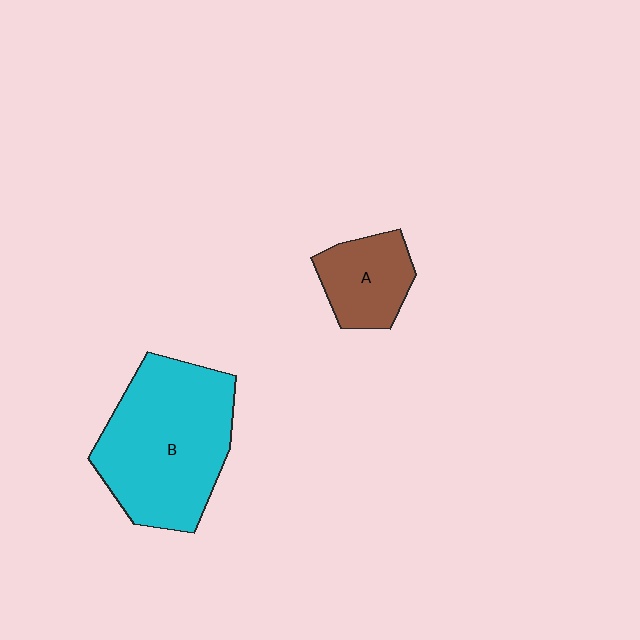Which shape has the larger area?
Shape B (cyan).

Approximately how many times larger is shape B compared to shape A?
Approximately 2.5 times.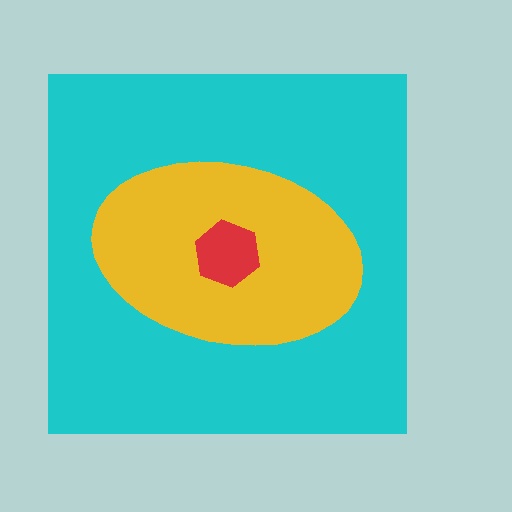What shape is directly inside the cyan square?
The yellow ellipse.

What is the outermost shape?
The cyan square.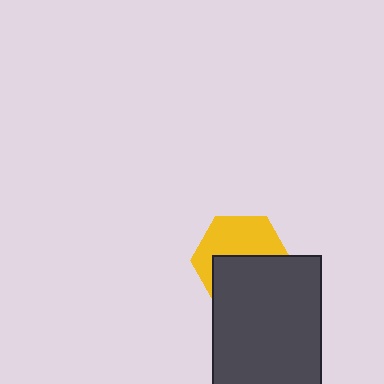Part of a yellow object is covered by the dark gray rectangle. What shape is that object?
It is a hexagon.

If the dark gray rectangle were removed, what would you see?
You would see the complete yellow hexagon.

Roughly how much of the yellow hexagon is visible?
About half of it is visible (roughly 50%).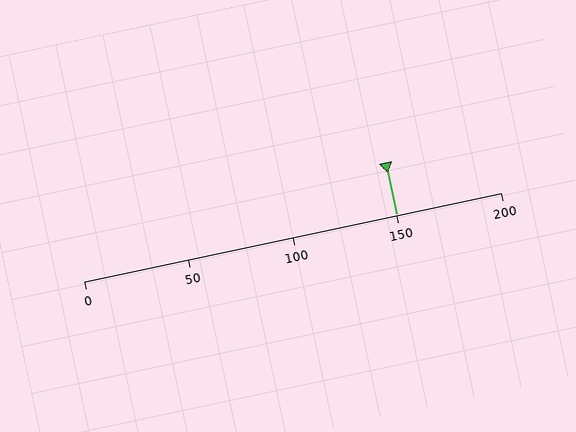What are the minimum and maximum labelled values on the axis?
The axis runs from 0 to 200.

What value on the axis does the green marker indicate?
The marker indicates approximately 150.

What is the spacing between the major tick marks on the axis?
The major ticks are spaced 50 apart.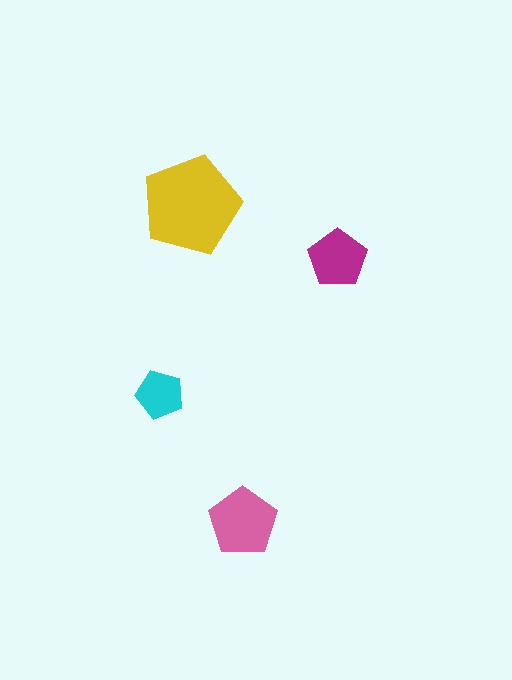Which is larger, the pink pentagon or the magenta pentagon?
The pink one.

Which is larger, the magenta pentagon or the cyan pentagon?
The magenta one.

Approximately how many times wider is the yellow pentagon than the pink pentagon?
About 1.5 times wider.